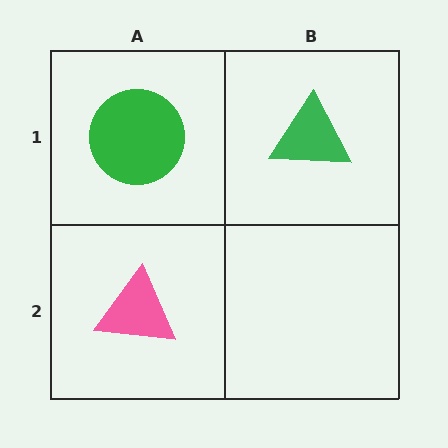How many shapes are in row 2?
1 shape.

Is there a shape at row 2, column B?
No, that cell is empty.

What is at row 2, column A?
A pink triangle.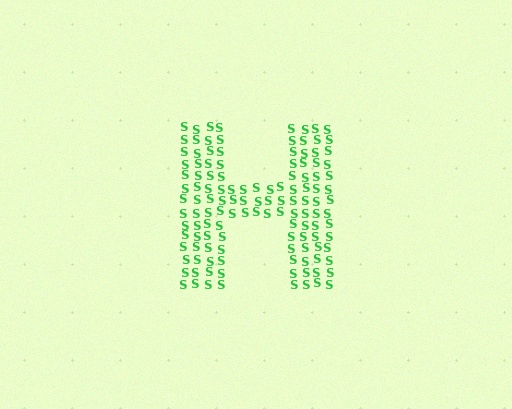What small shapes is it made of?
It is made of small letter S's.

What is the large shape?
The large shape is the letter H.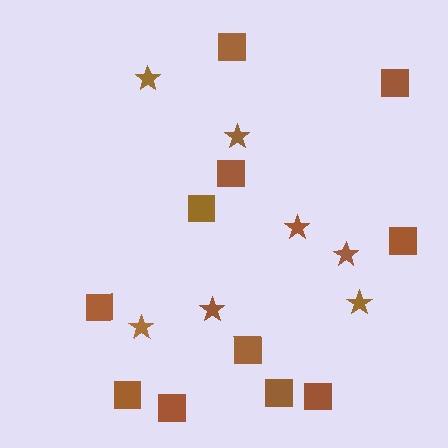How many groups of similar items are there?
There are 2 groups: one group of squares (11) and one group of stars (7).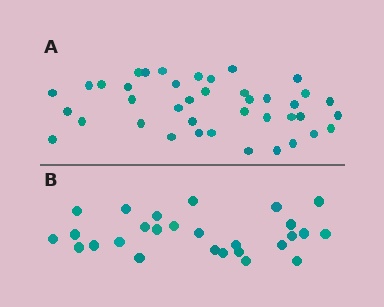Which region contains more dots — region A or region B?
Region A (the top region) has more dots.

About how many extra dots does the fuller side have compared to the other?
Region A has approximately 15 more dots than region B.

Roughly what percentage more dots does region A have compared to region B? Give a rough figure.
About 50% more.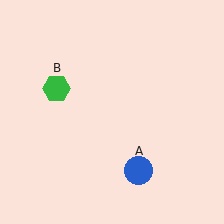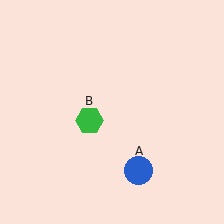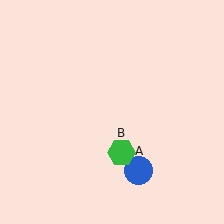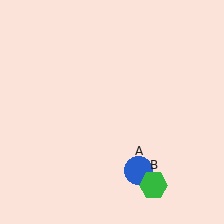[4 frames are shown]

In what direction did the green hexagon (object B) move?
The green hexagon (object B) moved down and to the right.